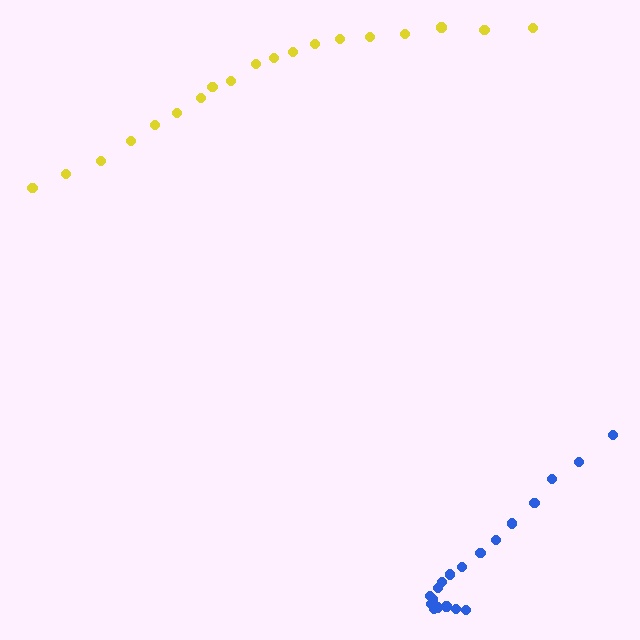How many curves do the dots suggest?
There are 2 distinct paths.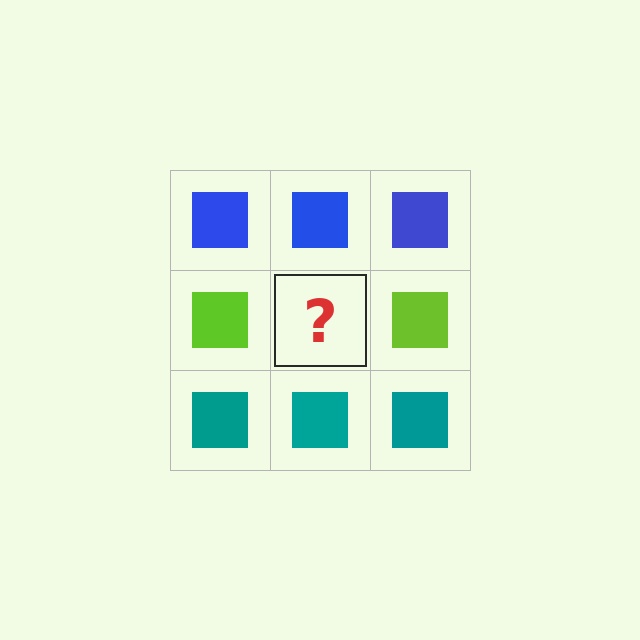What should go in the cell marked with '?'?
The missing cell should contain a lime square.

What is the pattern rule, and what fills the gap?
The rule is that each row has a consistent color. The gap should be filled with a lime square.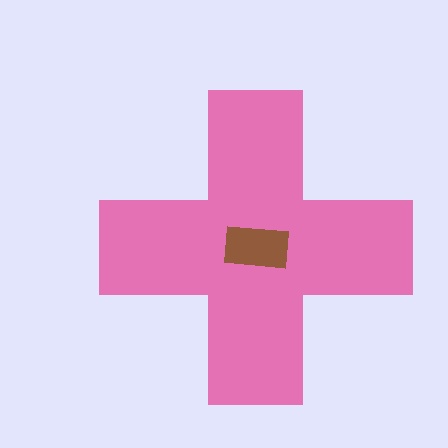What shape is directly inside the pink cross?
The brown rectangle.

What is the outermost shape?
The pink cross.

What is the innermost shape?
The brown rectangle.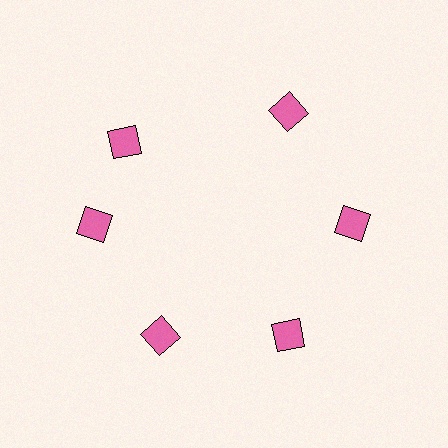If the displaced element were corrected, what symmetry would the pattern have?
It would have 6-fold rotational symmetry — the pattern would map onto itself every 60 degrees.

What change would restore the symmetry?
The symmetry would be restored by rotating it back into even spacing with its neighbors so that all 6 diamonds sit at equal angles and equal distance from the center.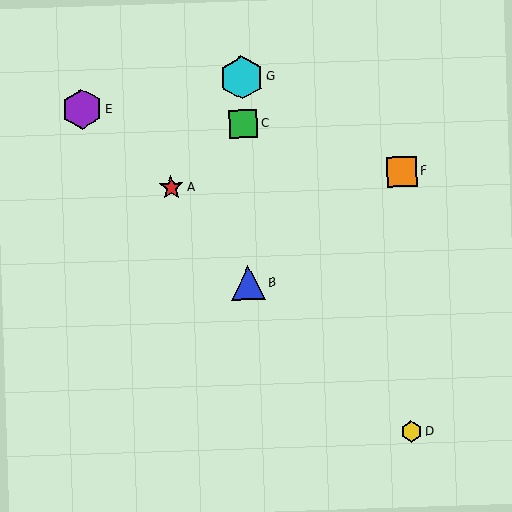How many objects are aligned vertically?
3 objects (B, C, G) are aligned vertically.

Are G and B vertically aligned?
Yes, both are at x≈242.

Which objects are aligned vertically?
Objects B, C, G are aligned vertically.